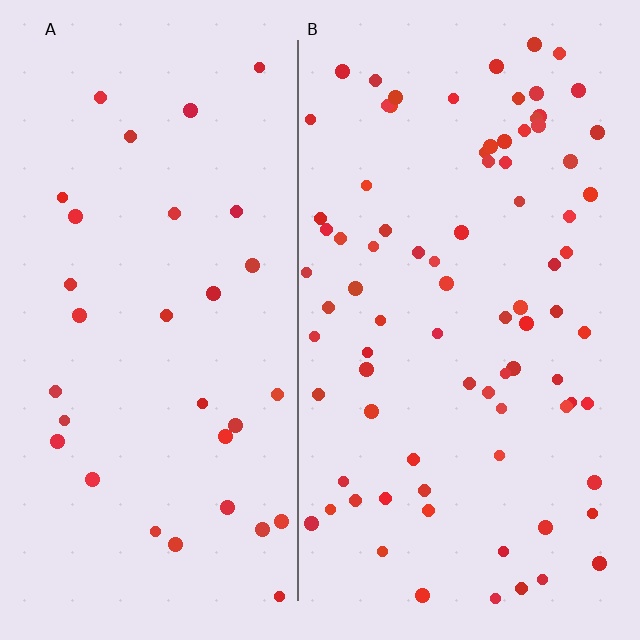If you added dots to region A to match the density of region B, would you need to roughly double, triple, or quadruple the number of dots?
Approximately triple.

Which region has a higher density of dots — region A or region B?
B (the right).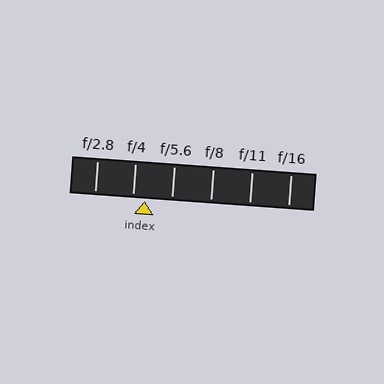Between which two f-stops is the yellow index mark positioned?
The index mark is between f/4 and f/5.6.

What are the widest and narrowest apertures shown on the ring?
The widest aperture shown is f/2.8 and the narrowest is f/16.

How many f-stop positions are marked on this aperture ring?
There are 6 f-stop positions marked.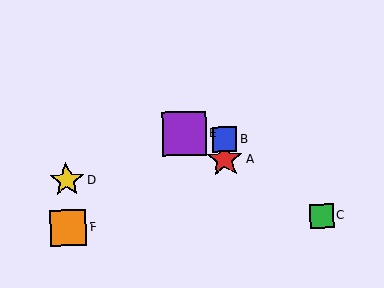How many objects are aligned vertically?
2 objects (A, B) are aligned vertically.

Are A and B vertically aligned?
Yes, both are at x≈225.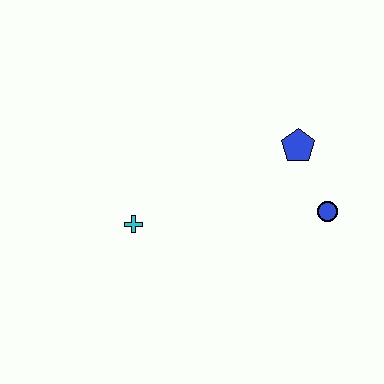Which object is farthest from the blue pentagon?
The cyan cross is farthest from the blue pentagon.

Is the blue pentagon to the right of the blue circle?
No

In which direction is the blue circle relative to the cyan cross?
The blue circle is to the right of the cyan cross.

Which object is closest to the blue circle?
The blue pentagon is closest to the blue circle.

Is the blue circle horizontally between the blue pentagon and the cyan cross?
No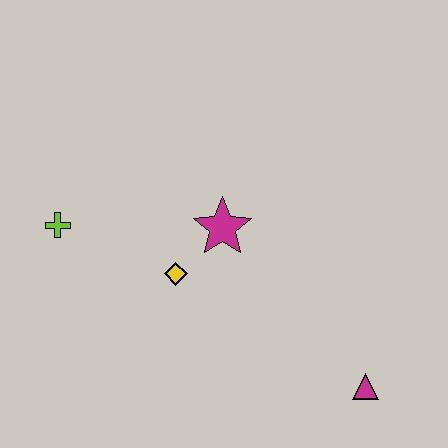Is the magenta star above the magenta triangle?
Yes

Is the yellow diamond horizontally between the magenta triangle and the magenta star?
No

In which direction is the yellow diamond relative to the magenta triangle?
The yellow diamond is to the left of the magenta triangle.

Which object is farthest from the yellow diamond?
The magenta triangle is farthest from the yellow diamond.